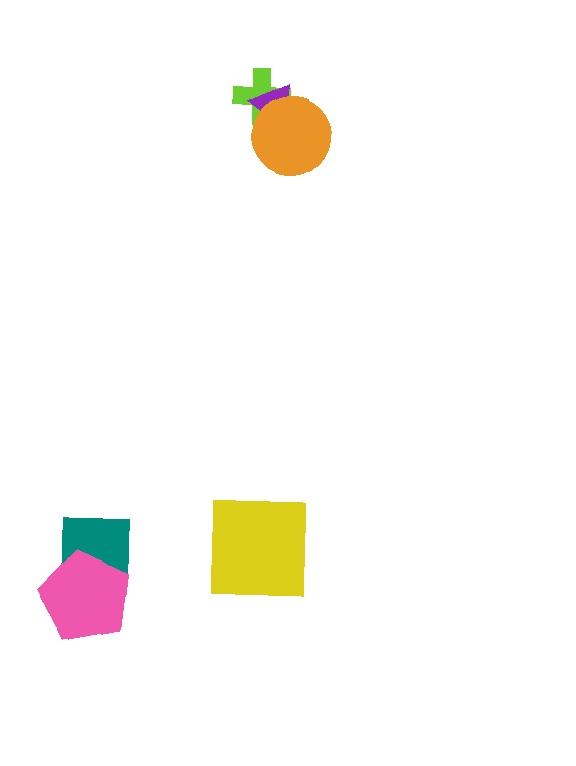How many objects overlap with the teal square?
1 object overlaps with the teal square.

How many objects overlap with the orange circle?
2 objects overlap with the orange circle.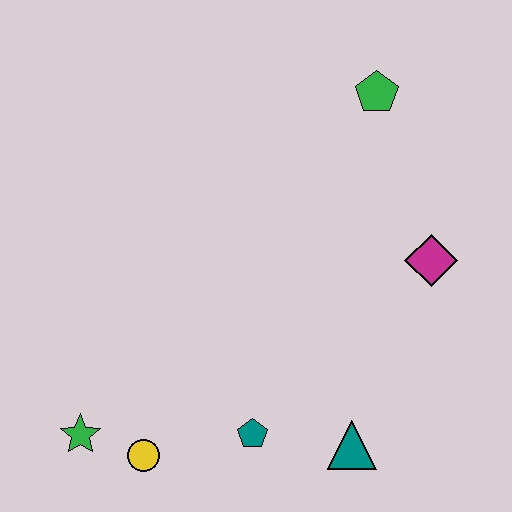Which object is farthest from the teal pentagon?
The green pentagon is farthest from the teal pentagon.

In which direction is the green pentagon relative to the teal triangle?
The green pentagon is above the teal triangle.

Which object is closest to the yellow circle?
The green star is closest to the yellow circle.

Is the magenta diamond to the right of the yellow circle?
Yes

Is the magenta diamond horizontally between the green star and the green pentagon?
No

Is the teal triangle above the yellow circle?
Yes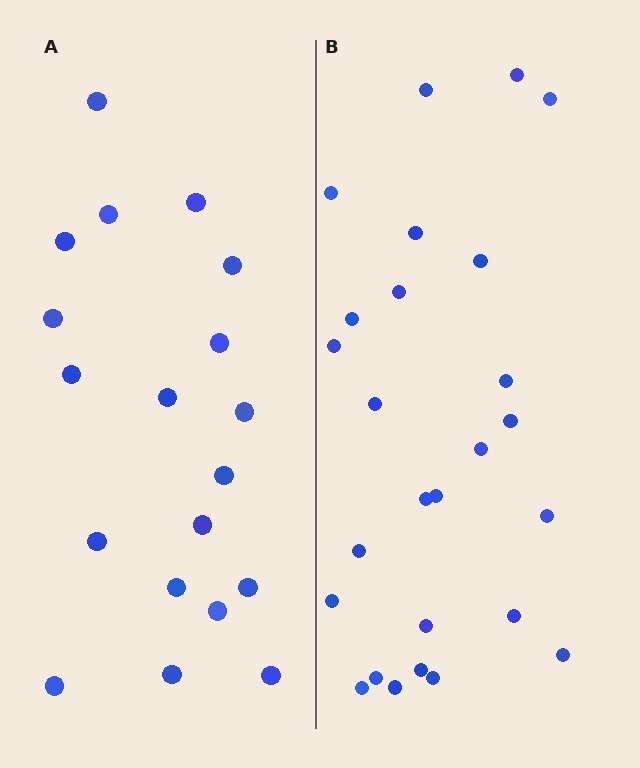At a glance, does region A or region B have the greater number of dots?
Region B (the right region) has more dots.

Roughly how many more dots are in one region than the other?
Region B has roughly 8 or so more dots than region A.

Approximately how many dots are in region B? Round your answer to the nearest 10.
About 30 dots. (The exact count is 26, which rounds to 30.)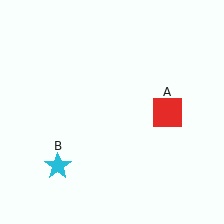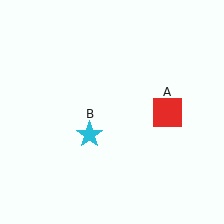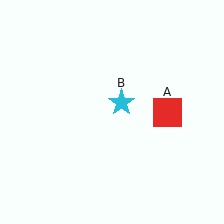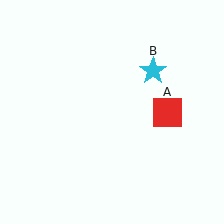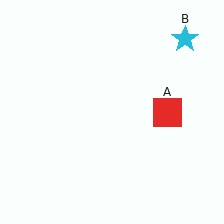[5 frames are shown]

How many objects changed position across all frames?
1 object changed position: cyan star (object B).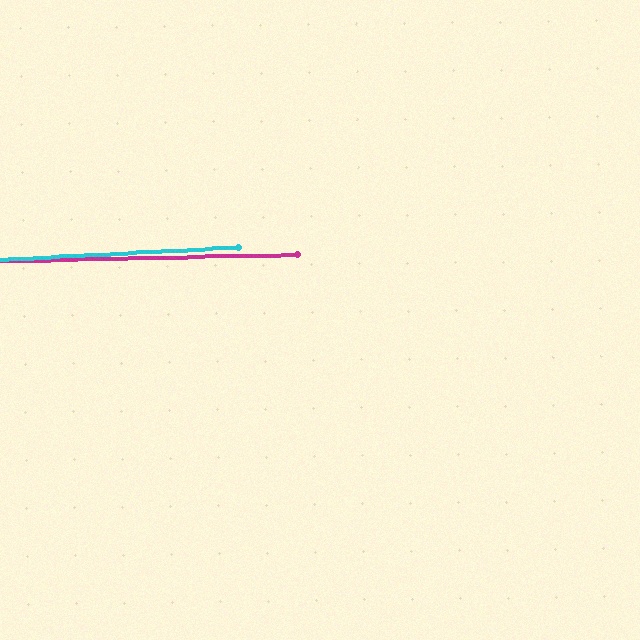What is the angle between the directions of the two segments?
Approximately 2 degrees.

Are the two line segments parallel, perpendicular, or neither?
Parallel — their directions differ by only 1.7°.